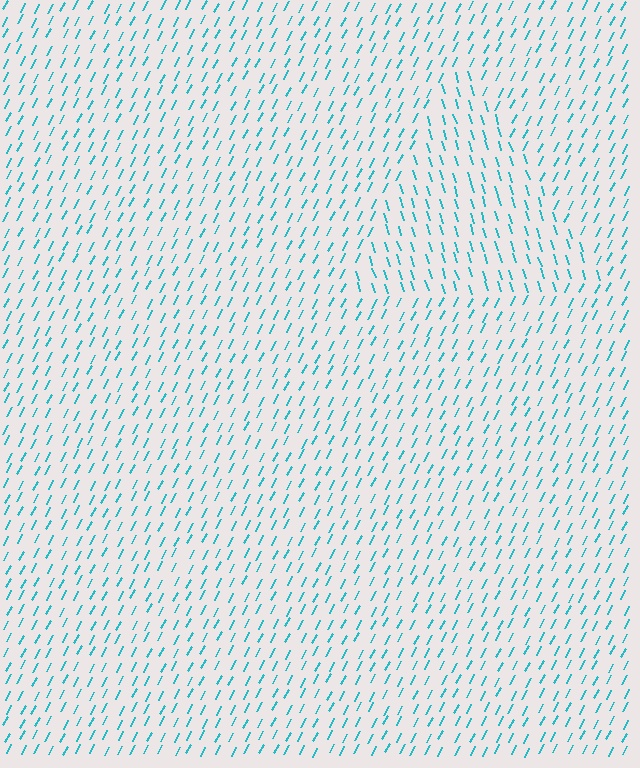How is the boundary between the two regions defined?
The boundary is defined purely by a change in line orientation (approximately 45 degrees difference). All lines are the same color and thickness.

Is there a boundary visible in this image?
Yes, there is a texture boundary formed by a change in line orientation.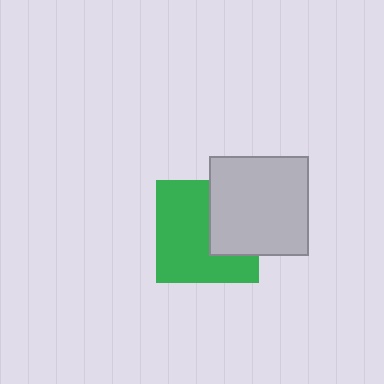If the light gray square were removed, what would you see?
You would see the complete green square.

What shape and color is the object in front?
The object in front is a light gray square.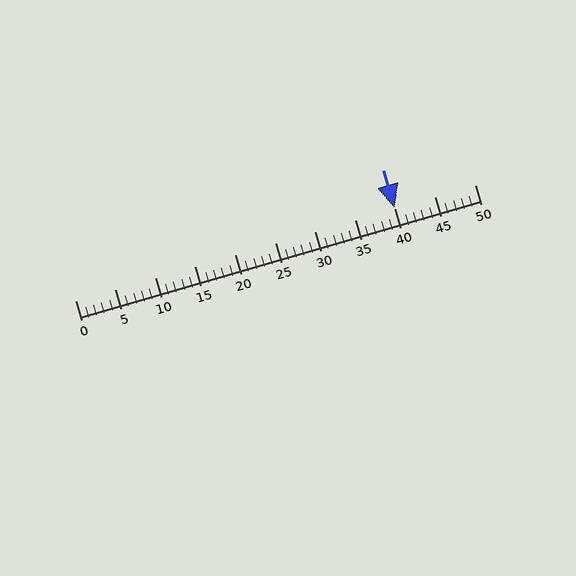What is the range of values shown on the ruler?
The ruler shows values from 0 to 50.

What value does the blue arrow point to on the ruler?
The blue arrow points to approximately 40.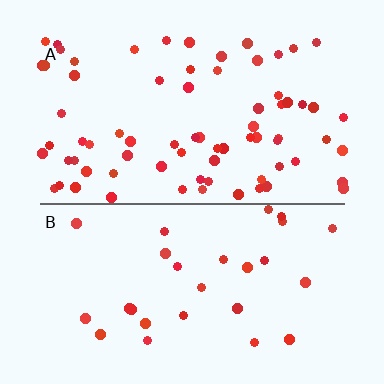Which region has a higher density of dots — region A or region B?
A (the top).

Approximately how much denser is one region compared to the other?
Approximately 2.6× — region A over region B.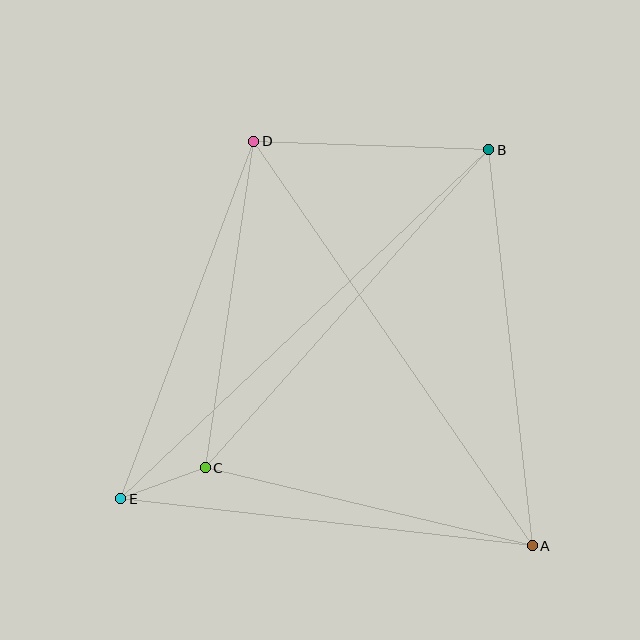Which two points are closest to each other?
Points C and E are closest to each other.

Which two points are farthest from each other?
Points B and E are farthest from each other.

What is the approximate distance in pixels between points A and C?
The distance between A and C is approximately 336 pixels.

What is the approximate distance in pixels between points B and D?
The distance between B and D is approximately 235 pixels.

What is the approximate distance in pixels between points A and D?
The distance between A and D is approximately 491 pixels.